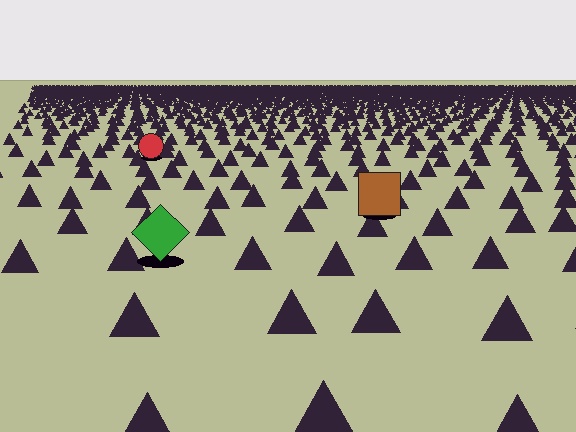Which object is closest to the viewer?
The green diamond is closest. The texture marks near it are larger and more spread out.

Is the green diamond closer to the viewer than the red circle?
Yes. The green diamond is closer — you can tell from the texture gradient: the ground texture is coarser near it.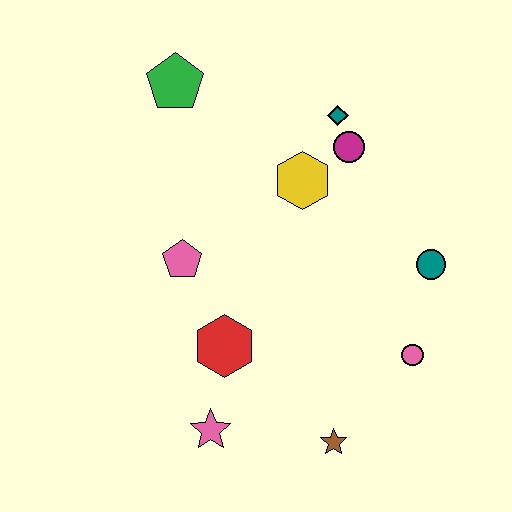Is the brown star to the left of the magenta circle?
Yes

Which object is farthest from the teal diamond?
The pink star is farthest from the teal diamond.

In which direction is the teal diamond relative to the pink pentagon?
The teal diamond is to the right of the pink pentagon.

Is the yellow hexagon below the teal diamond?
Yes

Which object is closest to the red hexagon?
The pink star is closest to the red hexagon.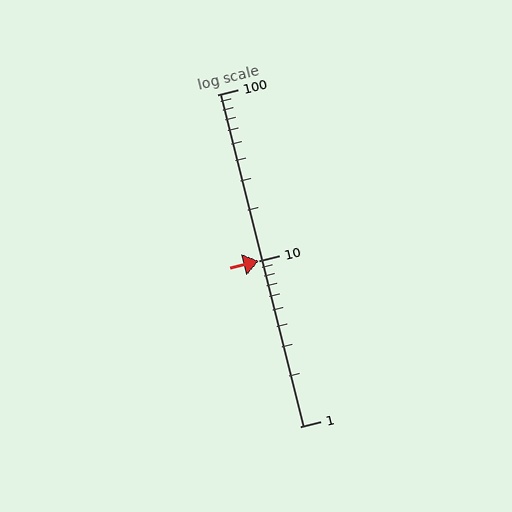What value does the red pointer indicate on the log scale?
The pointer indicates approximately 10.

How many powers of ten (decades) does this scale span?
The scale spans 2 decades, from 1 to 100.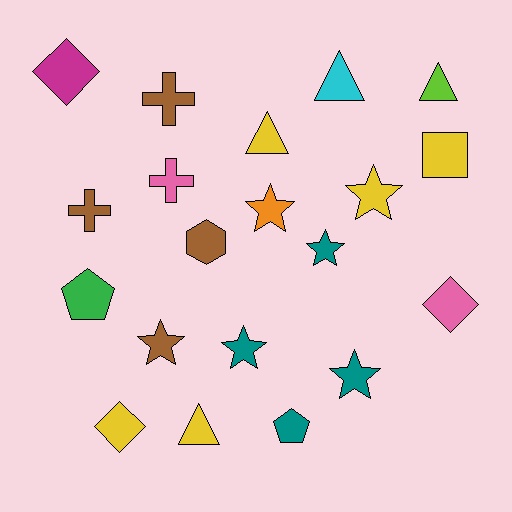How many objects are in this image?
There are 20 objects.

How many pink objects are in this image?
There are 2 pink objects.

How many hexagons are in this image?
There is 1 hexagon.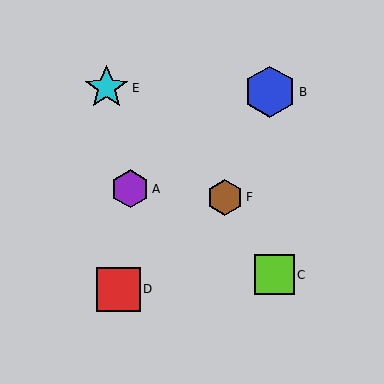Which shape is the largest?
The blue hexagon (labeled B) is the largest.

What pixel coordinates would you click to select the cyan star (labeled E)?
Click at (106, 88) to select the cyan star E.